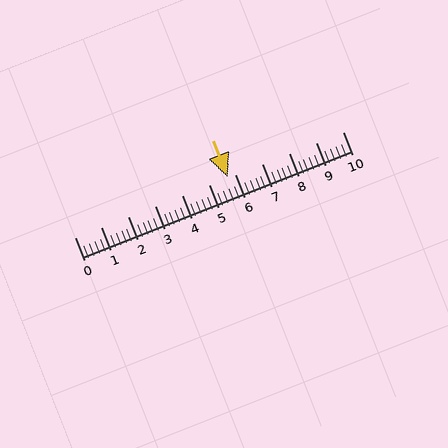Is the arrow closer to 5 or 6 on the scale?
The arrow is closer to 6.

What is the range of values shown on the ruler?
The ruler shows values from 0 to 10.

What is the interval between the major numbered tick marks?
The major tick marks are spaced 1 units apart.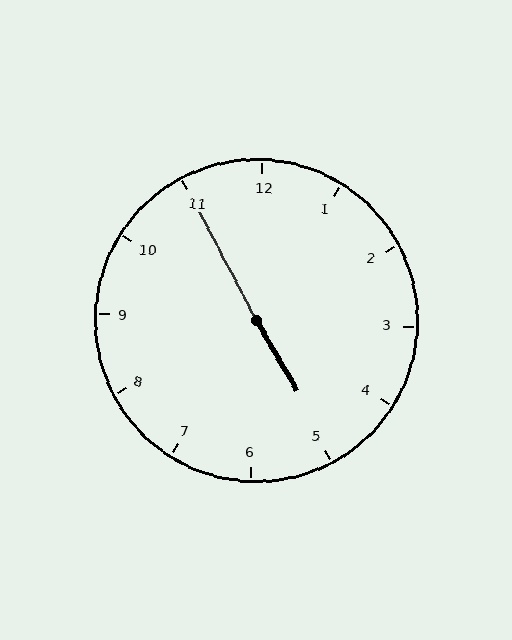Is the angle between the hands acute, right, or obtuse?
It is obtuse.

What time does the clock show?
4:55.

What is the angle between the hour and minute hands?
Approximately 178 degrees.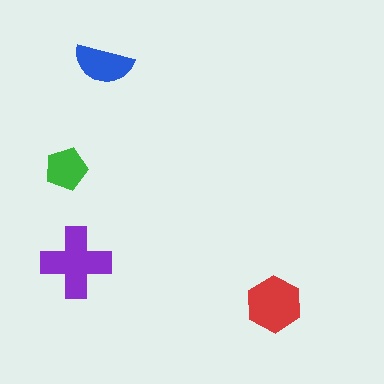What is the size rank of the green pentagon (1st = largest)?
4th.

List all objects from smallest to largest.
The green pentagon, the blue semicircle, the red hexagon, the purple cross.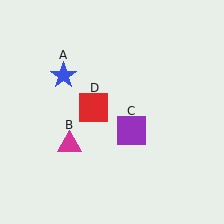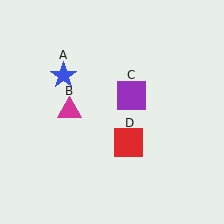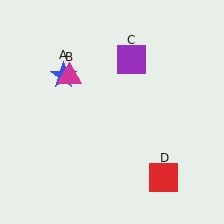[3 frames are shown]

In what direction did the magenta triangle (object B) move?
The magenta triangle (object B) moved up.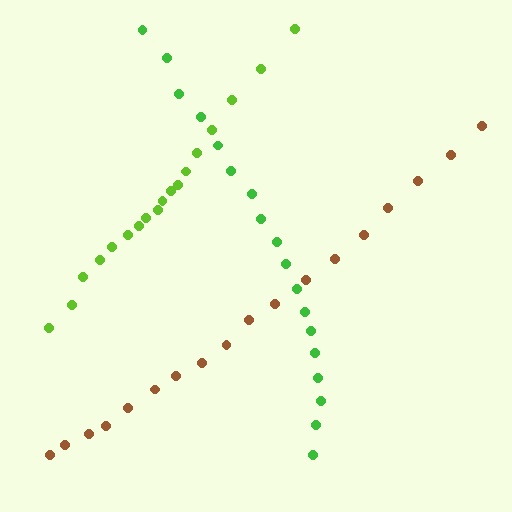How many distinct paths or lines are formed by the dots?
There are 3 distinct paths.